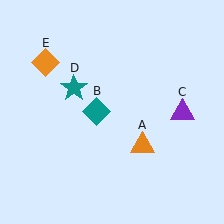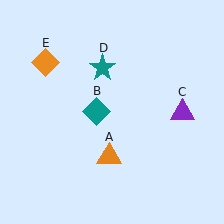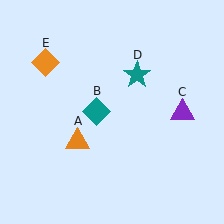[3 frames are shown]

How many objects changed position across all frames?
2 objects changed position: orange triangle (object A), teal star (object D).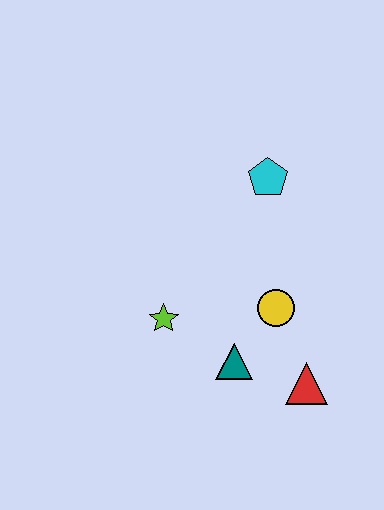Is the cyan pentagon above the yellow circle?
Yes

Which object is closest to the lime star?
The teal triangle is closest to the lime star.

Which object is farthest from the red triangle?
The cyan pentagon is farthest from the red triangle.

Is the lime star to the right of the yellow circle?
No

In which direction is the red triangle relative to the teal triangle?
The red triangle is to the right of the teal triangle.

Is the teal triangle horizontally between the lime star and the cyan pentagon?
Yes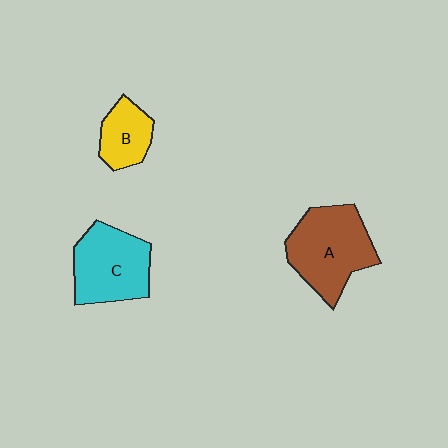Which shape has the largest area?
Shape A (brown).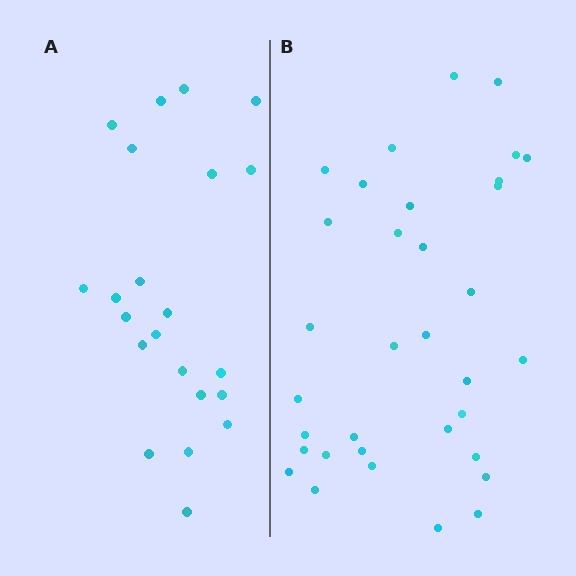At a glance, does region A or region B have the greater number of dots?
Region B (the right region) has more dots.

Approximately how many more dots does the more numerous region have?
Region B has roughly 12 or so more dots than region A.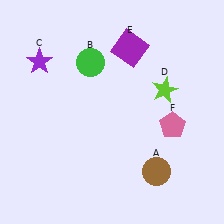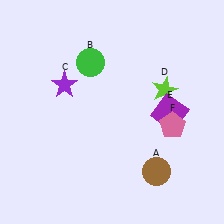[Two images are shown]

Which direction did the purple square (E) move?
The purple square (E) moved down.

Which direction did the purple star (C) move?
The purple star (C) moved right.